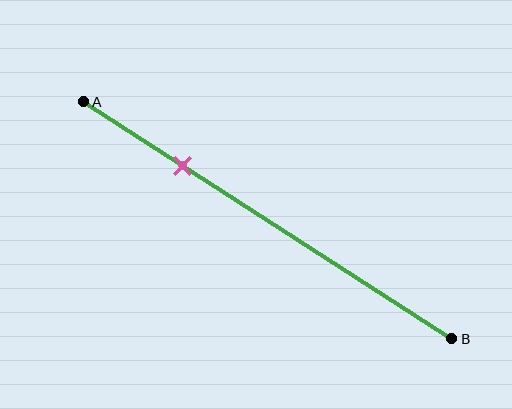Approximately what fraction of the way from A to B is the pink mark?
The pink mark is approximately 25% of the way from A to B.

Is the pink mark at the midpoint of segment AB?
No, the mark is at about 25% from A, not at the 50% midpoint.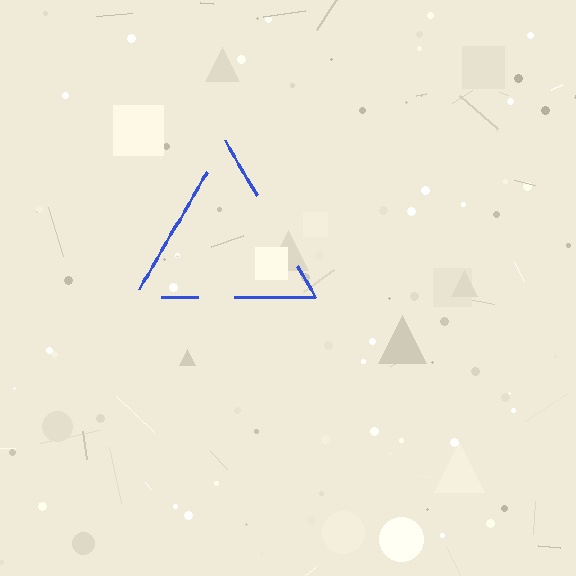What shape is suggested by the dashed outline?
The dashed outline suggests a triangle.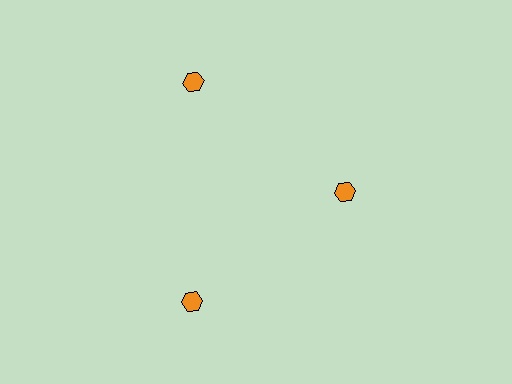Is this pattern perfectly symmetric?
No. The 3 orange hexagons are arranged in a ring, but one element near the 3 o'clock position is pulled inward toward the center, breaking the 3-fold rotational symmetry.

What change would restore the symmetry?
The symmetry would be restored by moving it outward, back onto the ring so that all 3 hexagons sit at equal angles and equal distance from the center.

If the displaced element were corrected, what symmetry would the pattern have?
It would have 3-fold rotational symmetry — the pattern would map onto itself every 120 degrees.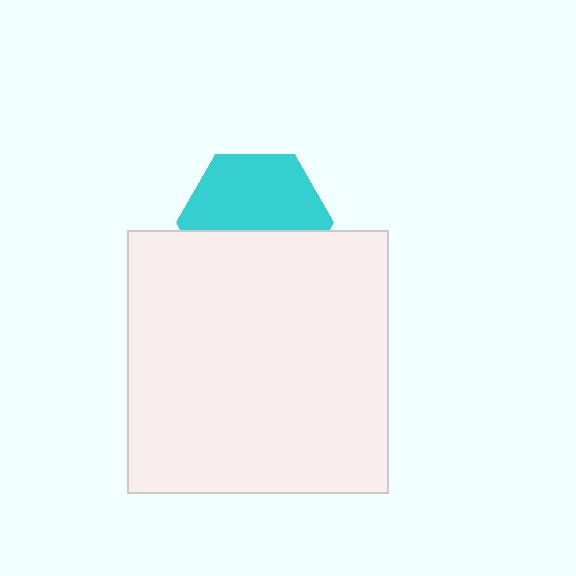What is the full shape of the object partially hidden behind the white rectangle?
The partially hidden object is a cyan hexagon.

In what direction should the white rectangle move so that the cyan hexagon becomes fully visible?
The white rectangle should move down. That is the shortest direction to clear the overlap and leave the cyan hexagon fully visible.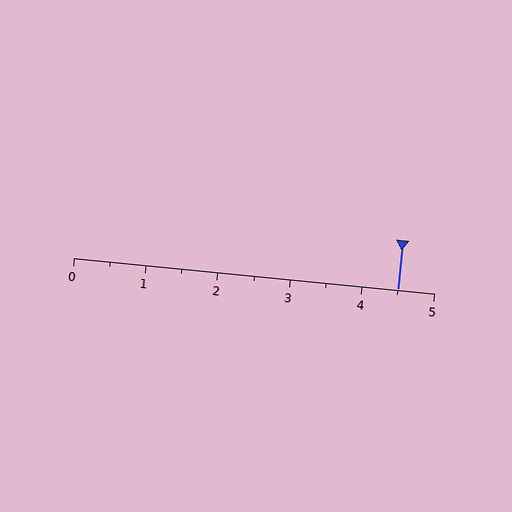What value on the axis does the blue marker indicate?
The marker indicates approximately 4.5.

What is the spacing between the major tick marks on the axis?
The major ticks are spaced 1 apart.